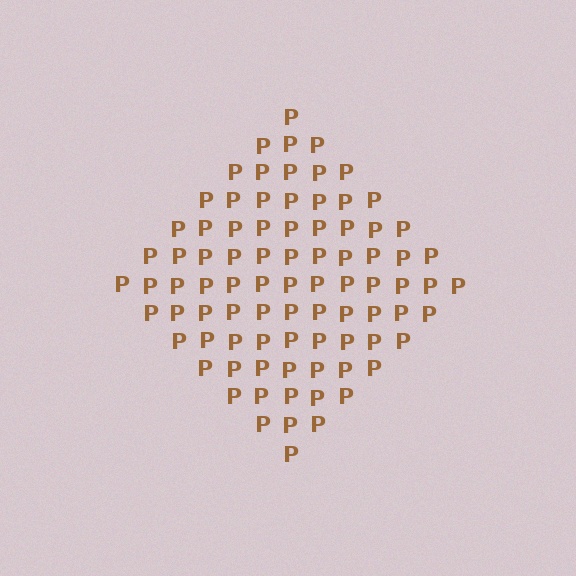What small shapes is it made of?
It is made of small letter P's.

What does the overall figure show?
The overall figure shows a diamond.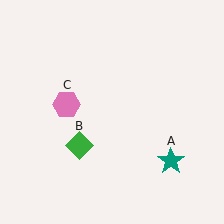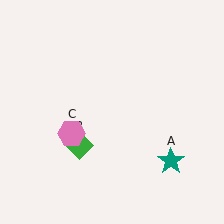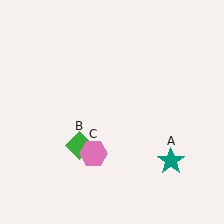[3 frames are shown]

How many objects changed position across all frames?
1 object changed position: pink hexagon (object C).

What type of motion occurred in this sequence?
The pink hexagon (object C) rotated counterclockwise around the center of the scene.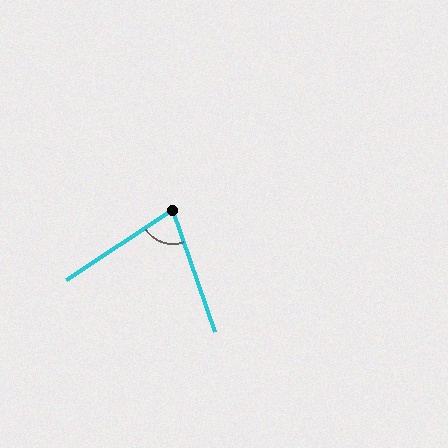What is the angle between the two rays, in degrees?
Approximately 76 degrees.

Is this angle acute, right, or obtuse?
It is acute.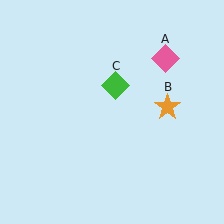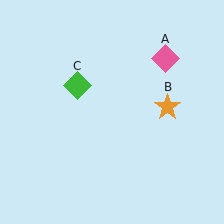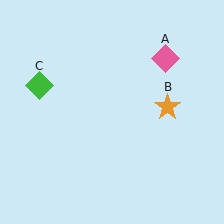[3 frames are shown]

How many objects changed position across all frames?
1 object changed position: green diamond (object C).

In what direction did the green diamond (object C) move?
The green diamond (object C) moved left.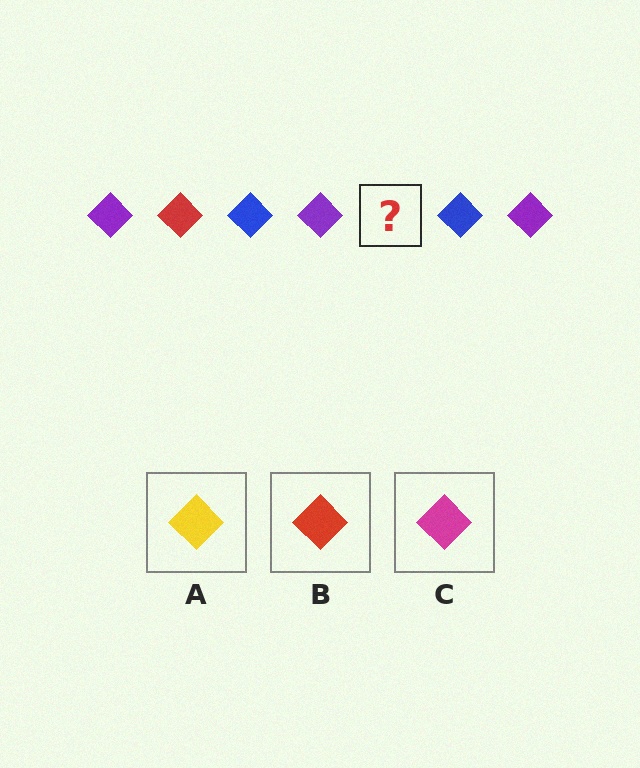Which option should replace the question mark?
Option B.